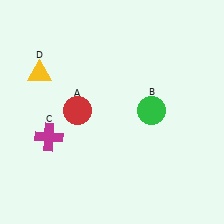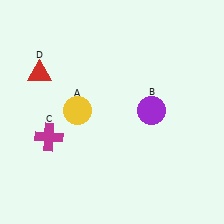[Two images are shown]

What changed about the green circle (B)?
In Image 1, B is green. In Image 2, it changed to purple.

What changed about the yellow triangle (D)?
In Image 1, D is yellow. In Image 2, it changed to red.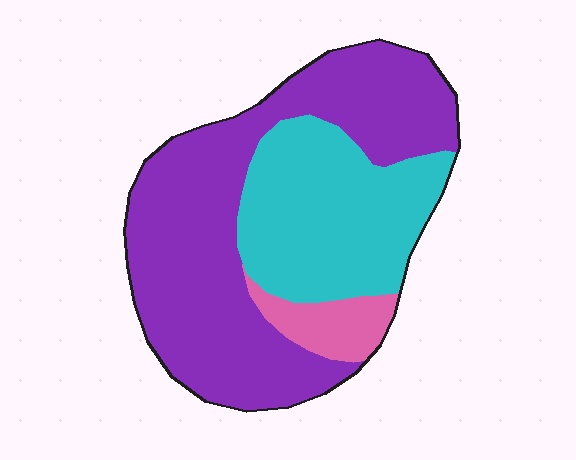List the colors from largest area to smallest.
From largest to smallest: purple, cyan, pink.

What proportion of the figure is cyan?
Cyan covers around 35% of the figure.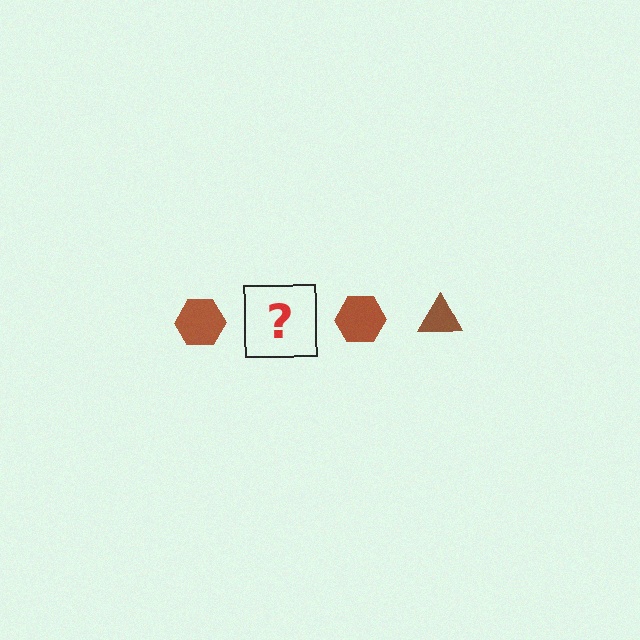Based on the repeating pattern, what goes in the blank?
The blank should be a brown triangle.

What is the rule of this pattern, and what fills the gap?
The rule is that the pattern cycles through hexagon, triangle shapes in brown. The gap should be filled with a brown triangle.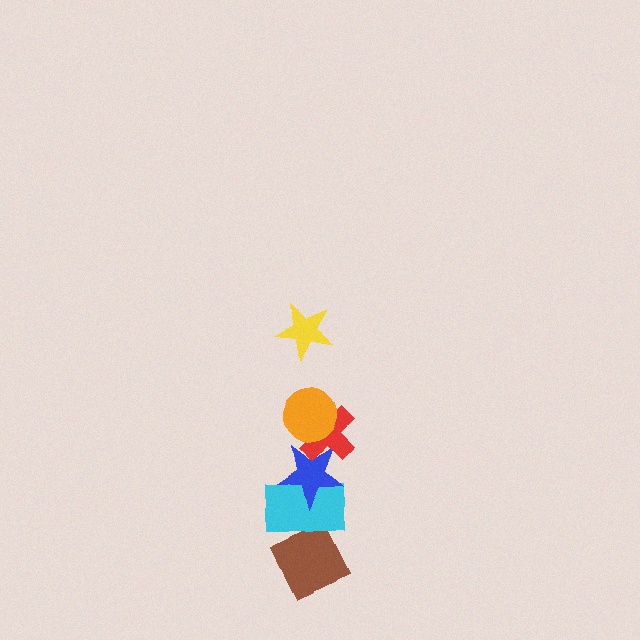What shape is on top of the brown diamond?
The cyan rectangle is on top of the brown diamond.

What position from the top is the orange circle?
The orange circle is 2nd from the top.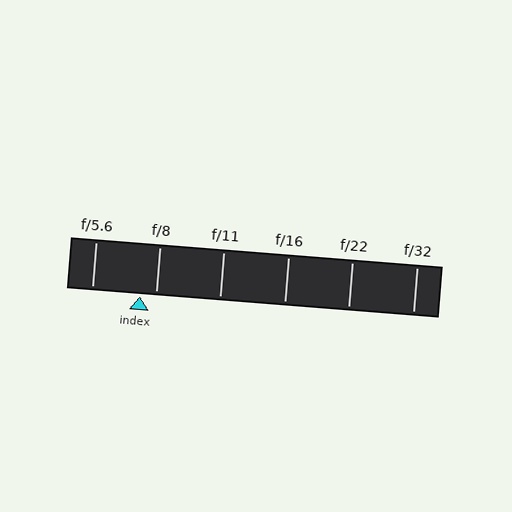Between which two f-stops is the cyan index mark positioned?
The index mark is between f/5.6 and f/8.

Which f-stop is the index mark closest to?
The index mark is closest to f/8.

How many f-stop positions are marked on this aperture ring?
There are 6 f-stop positions marked.